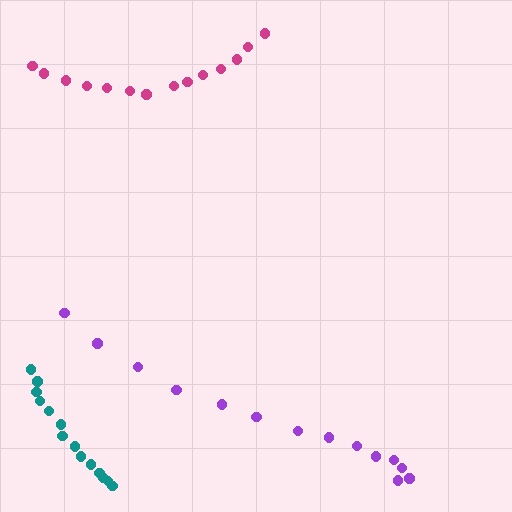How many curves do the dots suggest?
There are 3 distinct paths.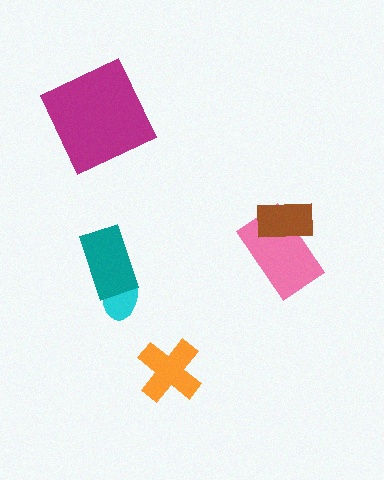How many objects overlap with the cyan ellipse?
1 object overlaps with the cyan ellipse.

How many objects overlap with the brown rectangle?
1 object overlaps with the brown rectangle.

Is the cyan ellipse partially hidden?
Yes, it is partially covered by another shape.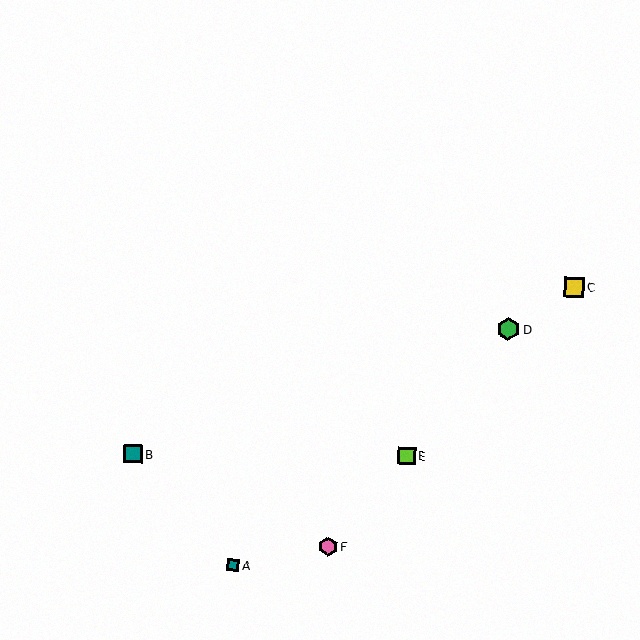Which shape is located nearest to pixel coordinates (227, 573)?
The teal square (labeled A) at (233, 565) is nearest to that location.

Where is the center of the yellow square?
The center of the yellow square is at (574, 287).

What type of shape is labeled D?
Shape D is a green hexagon.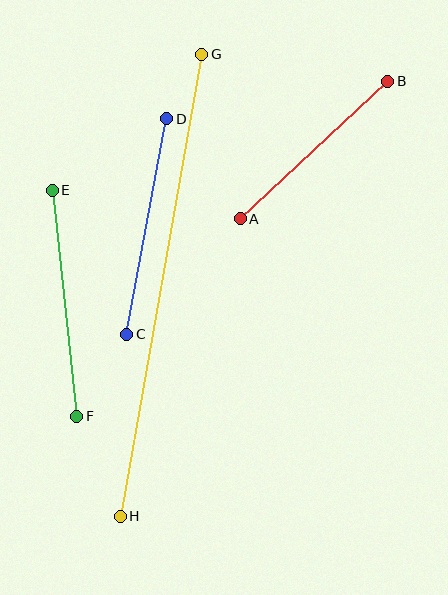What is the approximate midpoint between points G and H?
The midpoint is at approximately (161, 285) pixels.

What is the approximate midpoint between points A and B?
The midpoint is at approximately (314, 150) pixels.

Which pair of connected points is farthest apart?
Points G and H are farthest apart.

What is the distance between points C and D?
The distance is approximately 219 pixels.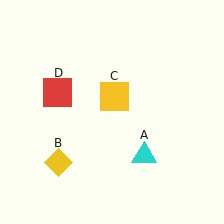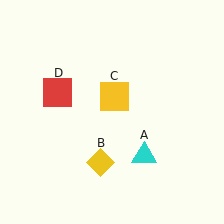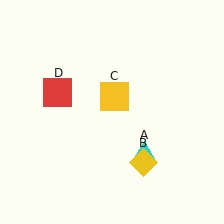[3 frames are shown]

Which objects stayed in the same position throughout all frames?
Cyan triangle (object A) and yellow square (object C) and red square (object D) remained stationary.